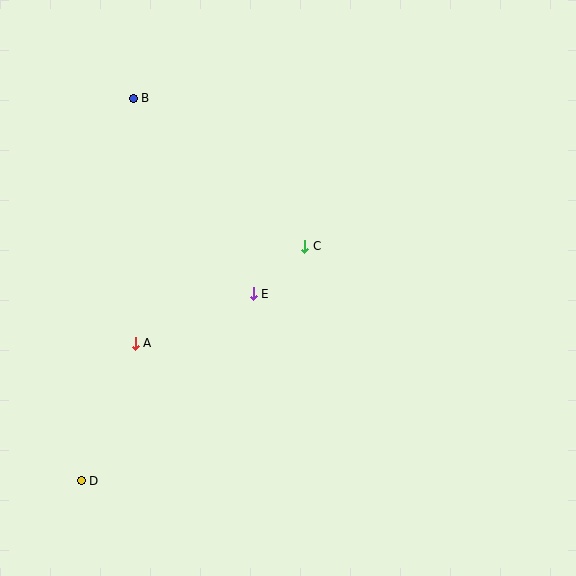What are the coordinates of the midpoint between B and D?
The midpoint between B and D is at (107, 289).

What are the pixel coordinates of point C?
Point C is at (305, 246).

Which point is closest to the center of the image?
Point E at (253, 294) is closest to the center.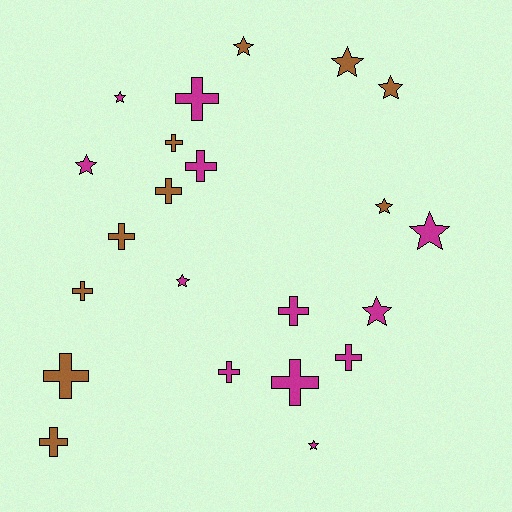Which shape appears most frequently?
Cross, with 12 objects.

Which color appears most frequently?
Magenta, with 12 objects.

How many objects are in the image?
There are 22 objects.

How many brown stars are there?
There are 4 brown stars.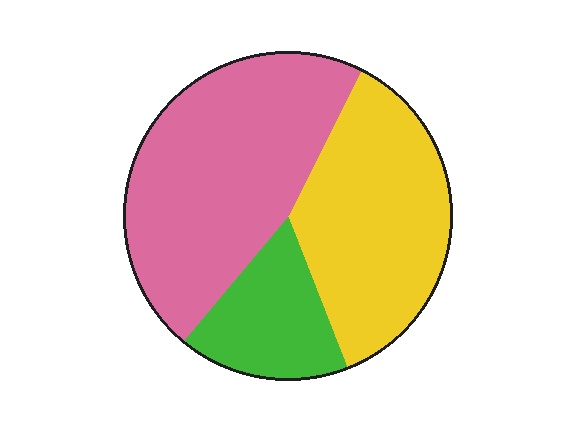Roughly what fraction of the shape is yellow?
Yellow takes up about three eighths (3/8) of the shape.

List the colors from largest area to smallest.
From largest to smallest: pink, yellow, green.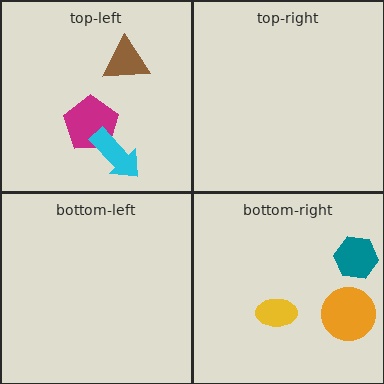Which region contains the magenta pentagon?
The top-left region.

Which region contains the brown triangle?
The top-left region.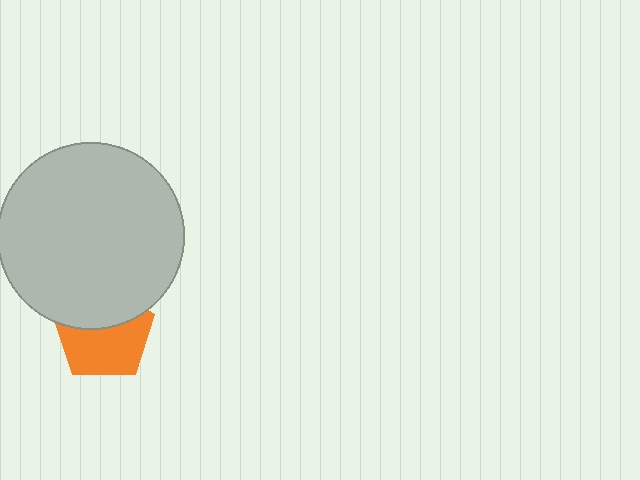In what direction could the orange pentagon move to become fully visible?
The orange pentagon could move down. That would shift it out from behind the light gray circle entirely.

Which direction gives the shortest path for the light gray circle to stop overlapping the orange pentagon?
Moving up gives the shortest separation.